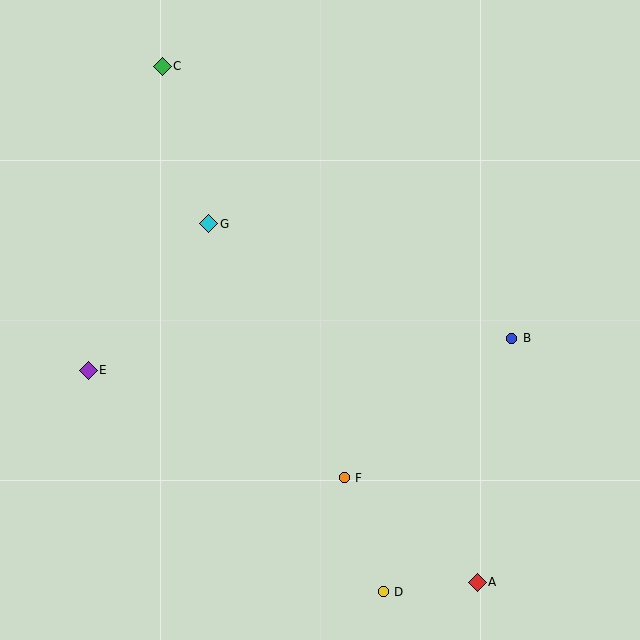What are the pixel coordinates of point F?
Point F is at (344, 478).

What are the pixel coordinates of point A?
Point A is at (477, 582).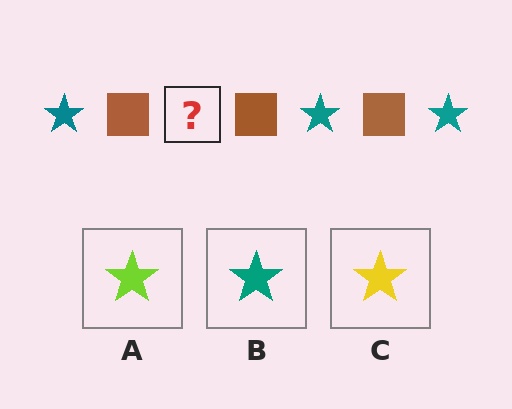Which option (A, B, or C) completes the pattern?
B.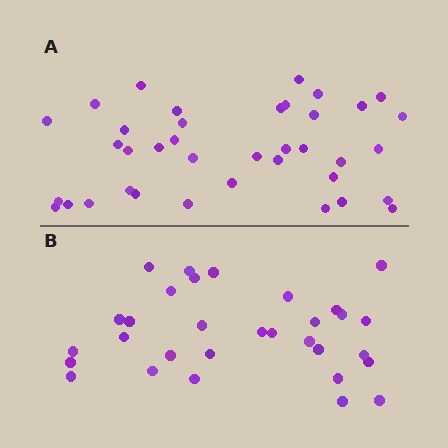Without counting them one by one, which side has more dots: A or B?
Region A (the top region) has more dots.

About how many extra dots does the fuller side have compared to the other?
Region A has roughly 8 or so more dots than region B.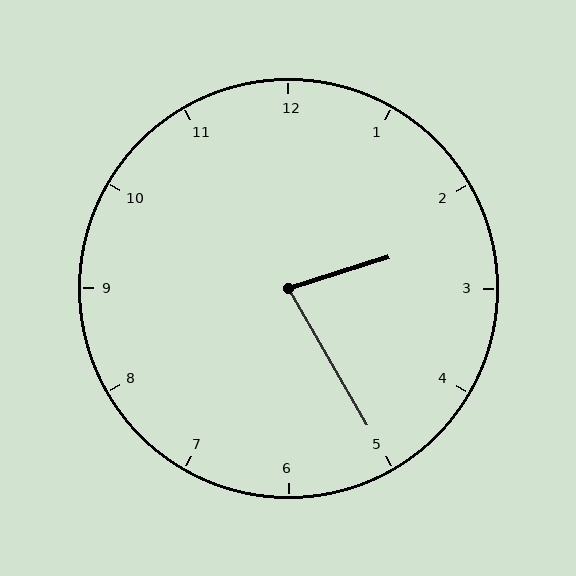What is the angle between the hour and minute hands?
Approximately 78 degrees.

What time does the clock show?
2:25.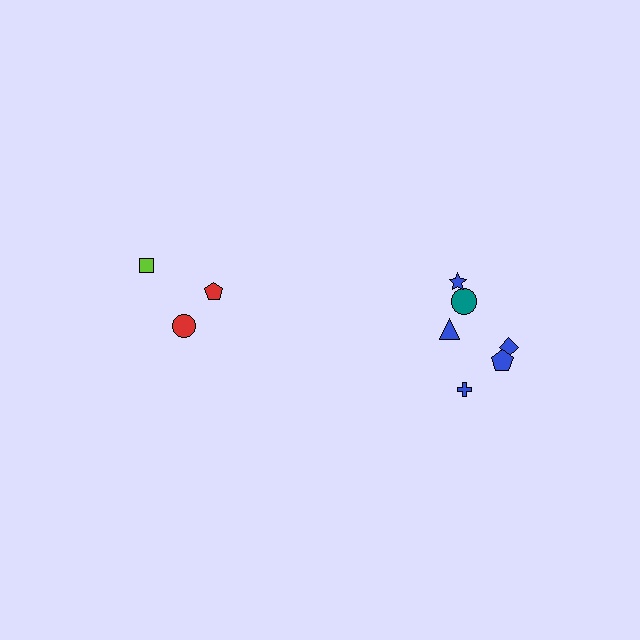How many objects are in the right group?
There are 6 objects.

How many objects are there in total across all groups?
There are 9 objects.